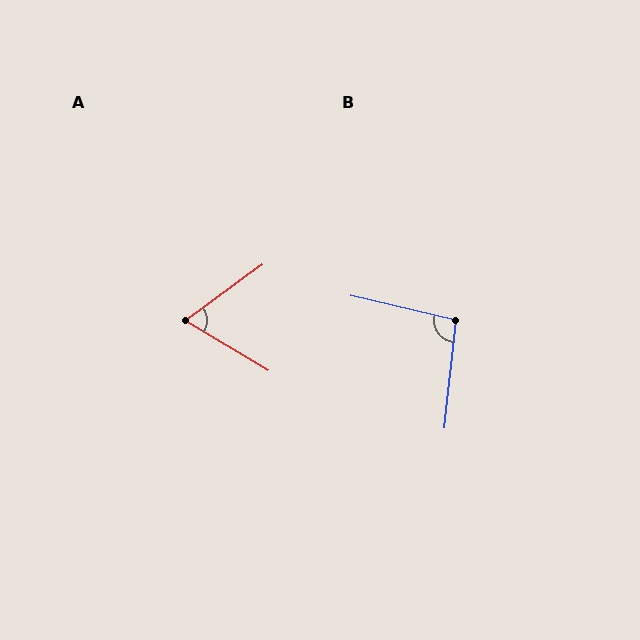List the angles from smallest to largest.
A (67°), B (97°).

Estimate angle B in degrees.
Approximately 97 degrees.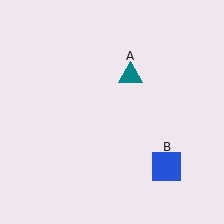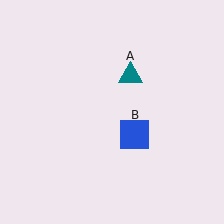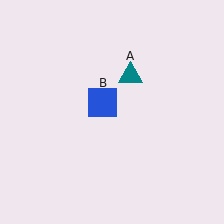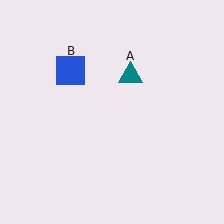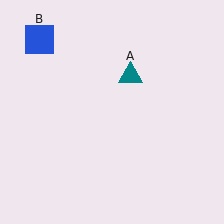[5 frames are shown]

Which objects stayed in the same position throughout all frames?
Teal triangle (object A) remained stationary.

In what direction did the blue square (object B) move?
The blue square (object B) moved up and to the left.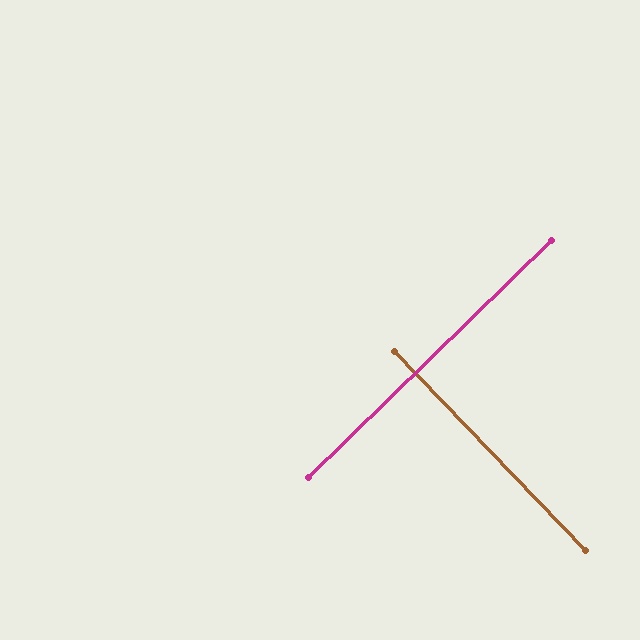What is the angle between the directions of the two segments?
Approximately 89 degrees.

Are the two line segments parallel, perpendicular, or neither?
Perpendicular — they meet at approximately 89°.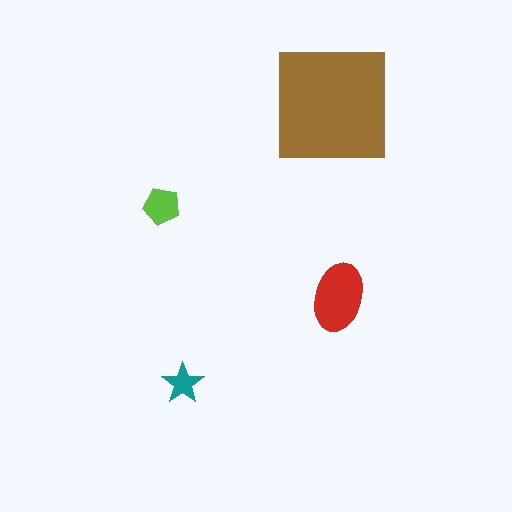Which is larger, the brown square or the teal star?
The brown square.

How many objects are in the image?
There are 4 objects in the image.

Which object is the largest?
The brown square.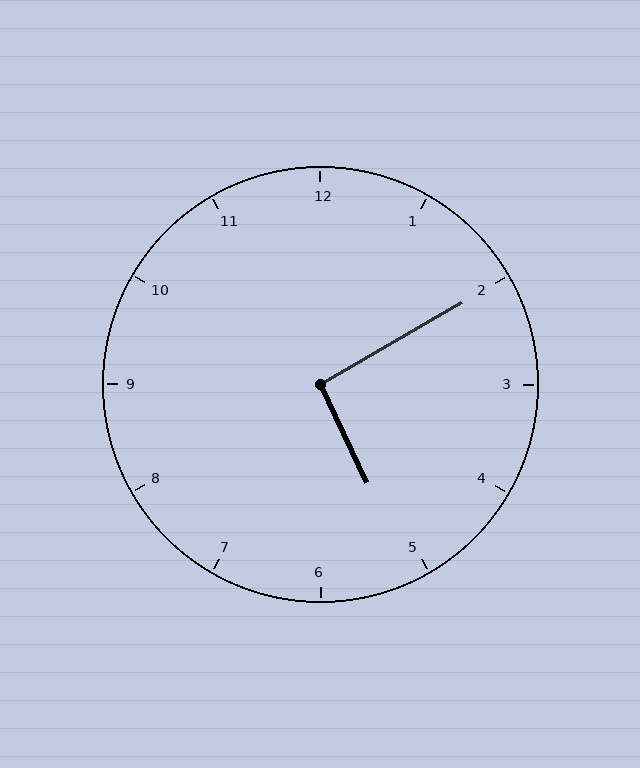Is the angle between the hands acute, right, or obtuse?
It is right.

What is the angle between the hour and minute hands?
Approximately 95 degrees.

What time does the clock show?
5:10.